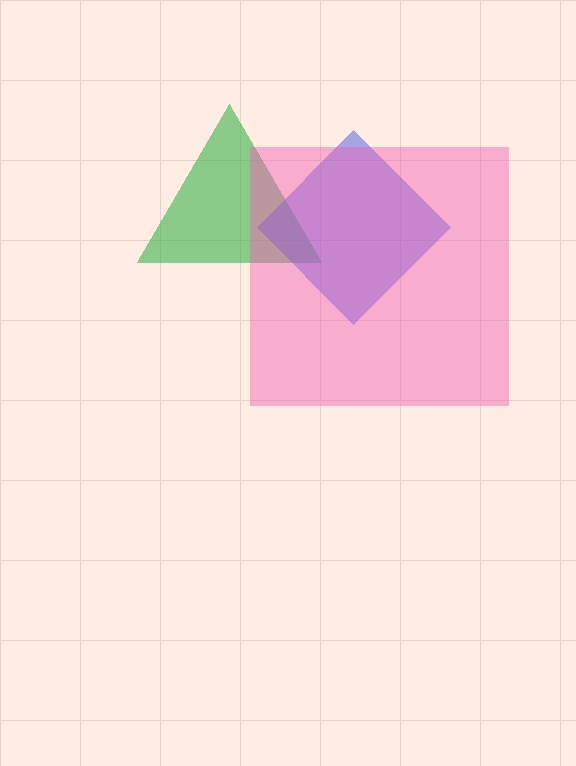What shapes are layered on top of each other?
The layered shapes are: a green triangle, a blue diamond, a pink square.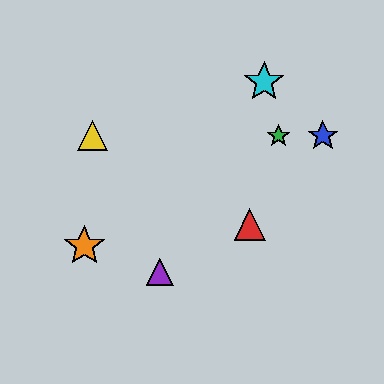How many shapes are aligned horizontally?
3 shapes (the blue star, the green star, the yellow triangle) are aligned horizontally.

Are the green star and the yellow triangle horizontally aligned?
Yes, both are at y≈136.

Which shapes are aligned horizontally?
The blue star, the green star, the yellow triangle are aligned horizontally.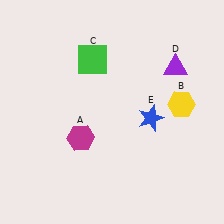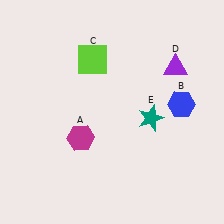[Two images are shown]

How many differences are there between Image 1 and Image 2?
There are 3 differences between the two images.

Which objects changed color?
B changed from yellow to blue. C changed from green to lime. E changed from blue to teal.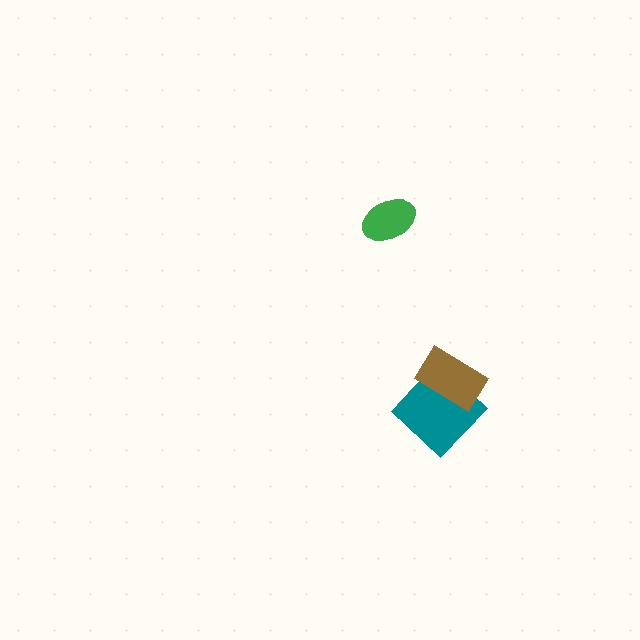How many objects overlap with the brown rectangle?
1 object overlaps with the brown rectangle.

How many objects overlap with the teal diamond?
1 object overlaps with the teal diamond.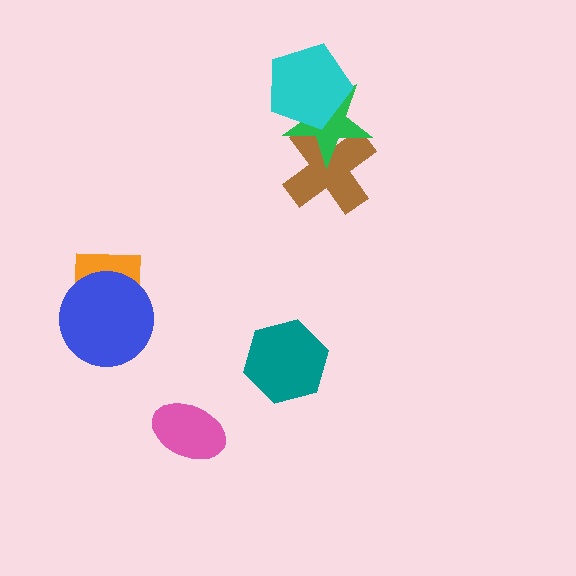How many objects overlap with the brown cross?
1 object overlaps with the brown cross.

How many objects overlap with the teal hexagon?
0 objects overlap with the teal hexagon.